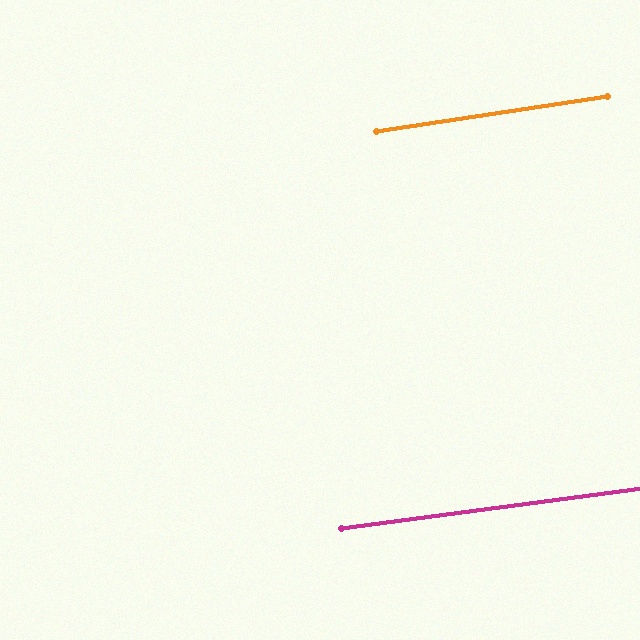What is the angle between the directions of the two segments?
Approximately 1 degree.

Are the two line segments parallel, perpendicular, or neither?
Parallel — their directions differ by only 1.1°.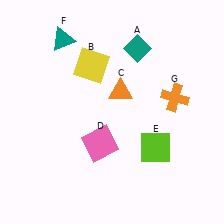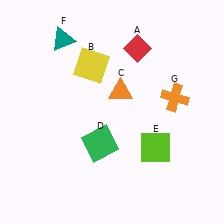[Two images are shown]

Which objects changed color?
A changed from teal to red. D changed from pink to green.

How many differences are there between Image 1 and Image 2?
There are 2 differences between the two images.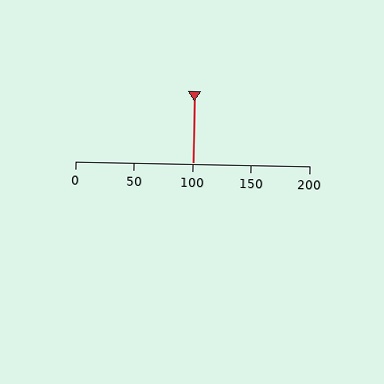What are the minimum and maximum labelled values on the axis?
The axis runs from 0 to 200.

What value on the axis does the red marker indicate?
The marker indicates approximately 100.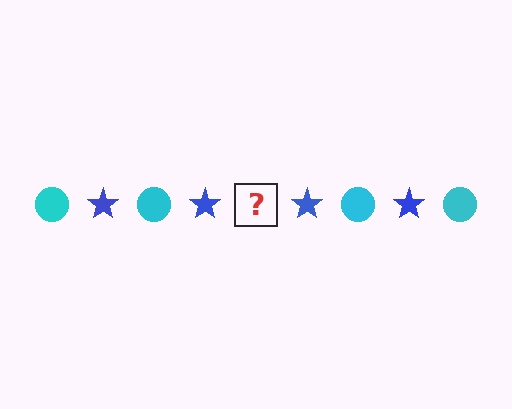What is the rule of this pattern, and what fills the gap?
The rule is that the pattern alternates between cyan circle and blue star. The gap should be filled with a cyan circle.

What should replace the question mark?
The question mark should be replaced with a cyan circle.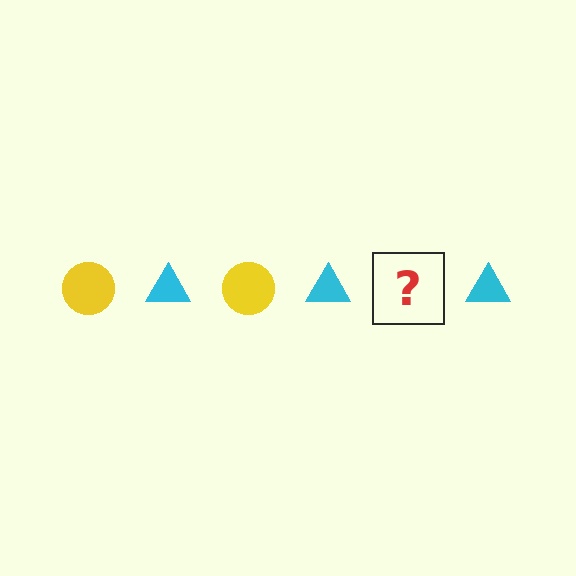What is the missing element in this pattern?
The missing element is a yellow circle.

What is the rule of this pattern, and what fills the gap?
The rule is that the pattern alternates between yellow circle and cyan triangle. The gap should be filled with a yellow circle.